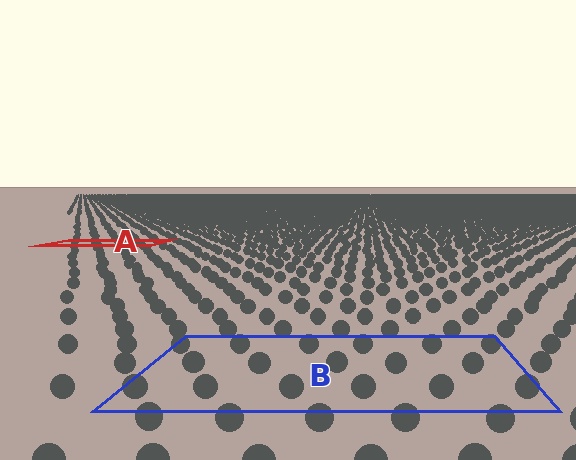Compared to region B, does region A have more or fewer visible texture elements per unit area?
Region A has more texture elements per unit area — they are packed more densely because it is farther away.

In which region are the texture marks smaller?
The texture marks are smaller in region A, because it is farther away.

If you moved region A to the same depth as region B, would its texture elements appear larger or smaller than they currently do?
They would appear larger. At a closer depth, the same texture elements are projected at a bigger on-screen size.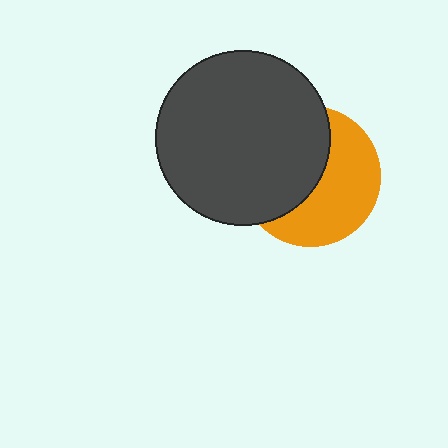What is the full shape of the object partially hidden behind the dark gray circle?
The partially hidden object is an orange circle.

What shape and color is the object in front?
The object in front is a dark gray circle.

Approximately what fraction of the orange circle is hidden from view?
Roughly 50% of the orange circle is hidden behind the dark gray circle.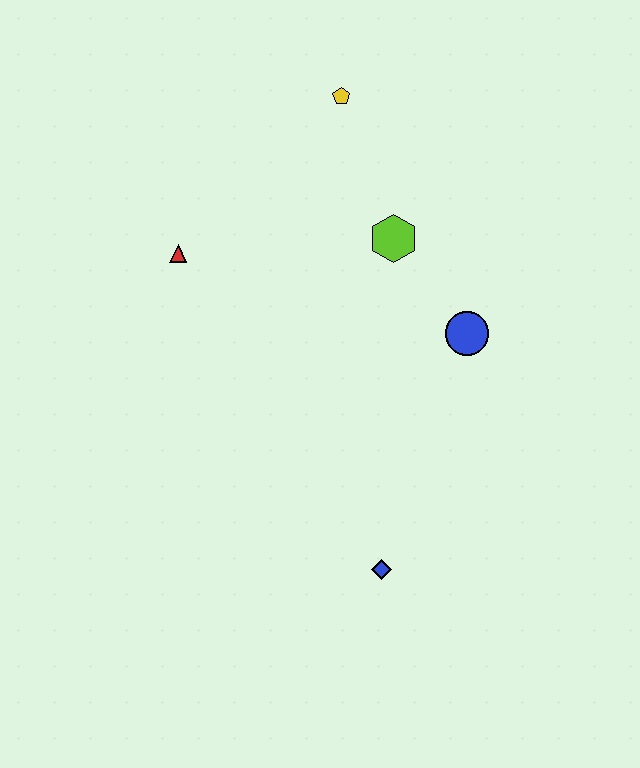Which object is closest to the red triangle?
The lime hexagon is closest to the red triangle.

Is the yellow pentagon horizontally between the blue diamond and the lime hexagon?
No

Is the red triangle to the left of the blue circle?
Yes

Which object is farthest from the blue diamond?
The yellow pentagon is farthest from the blue diamond.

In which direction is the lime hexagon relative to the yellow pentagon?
The lime hexagon is below the yellow pentagon.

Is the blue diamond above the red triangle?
No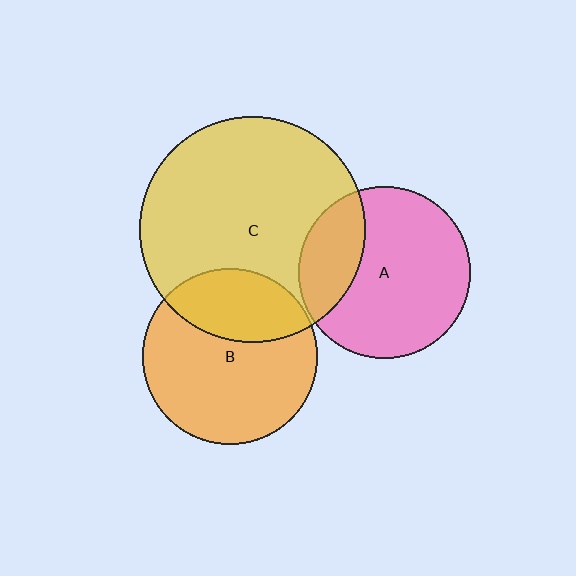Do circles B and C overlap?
Yes.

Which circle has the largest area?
Circle C (yellow).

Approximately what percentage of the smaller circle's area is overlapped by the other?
Approximately 30%.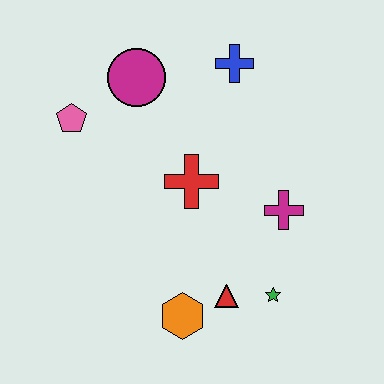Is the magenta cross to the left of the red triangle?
No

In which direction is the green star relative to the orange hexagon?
The green star is to the right of the orange hexagon.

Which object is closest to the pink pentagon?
The magenta circle is closest to the pink pentagon.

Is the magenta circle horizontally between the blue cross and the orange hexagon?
No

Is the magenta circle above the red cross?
Yes